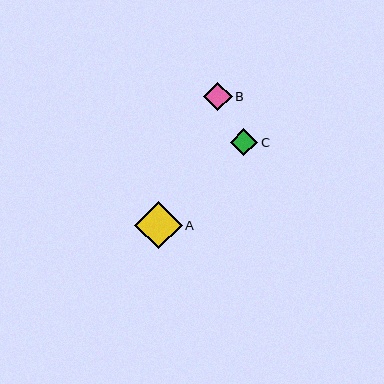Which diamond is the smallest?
Diamond C is the smallest with a size of approximately 27 pixels.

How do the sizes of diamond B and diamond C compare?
Diamond B and diamond C are approximately the same size.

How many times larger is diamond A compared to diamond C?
Diamond A is approximately 1.7 times the size of diamond C.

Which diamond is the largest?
Diamond A is the largest with a size of approximately 48 pixels.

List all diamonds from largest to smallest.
From largest to smallest: A, B, C.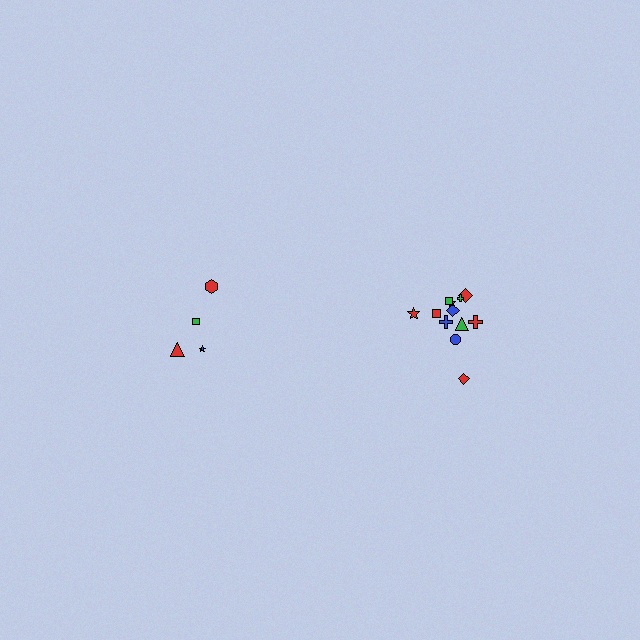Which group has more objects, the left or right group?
The right group.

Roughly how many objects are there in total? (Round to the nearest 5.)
Roughly 15 objects in total.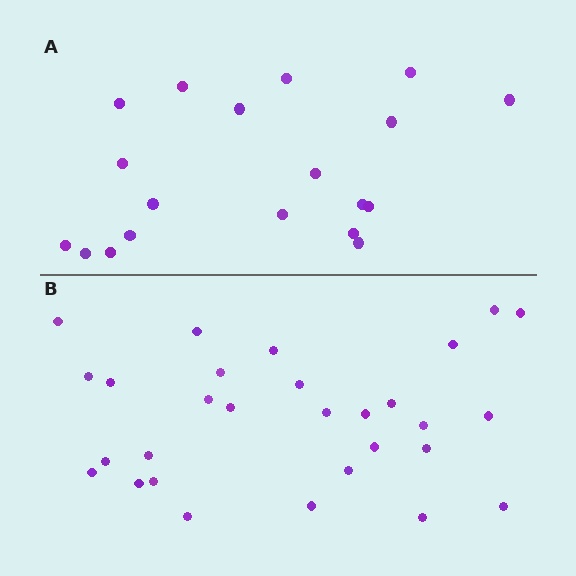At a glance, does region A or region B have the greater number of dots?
Region B (the bottom region) has more dots.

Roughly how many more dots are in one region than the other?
Region B has roughly 10 or so more dots than region A.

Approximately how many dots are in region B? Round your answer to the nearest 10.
About 30 dots. (The exact count is 29, which rounds to 30.)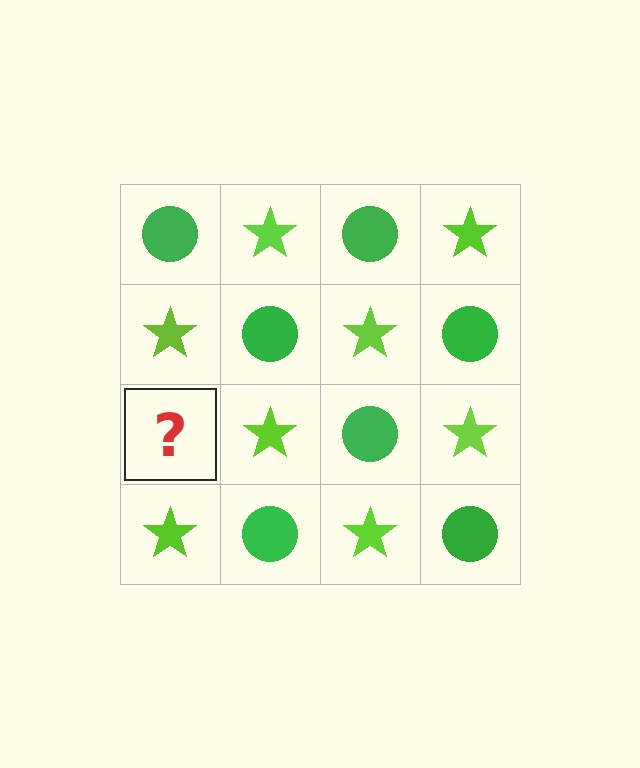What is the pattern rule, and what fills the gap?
The rule is that it alternates green circle and lime star in a checkerboard pattern. The gap should be filled with a green circle.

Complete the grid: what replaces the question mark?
The question mark should be replaced with a green circle.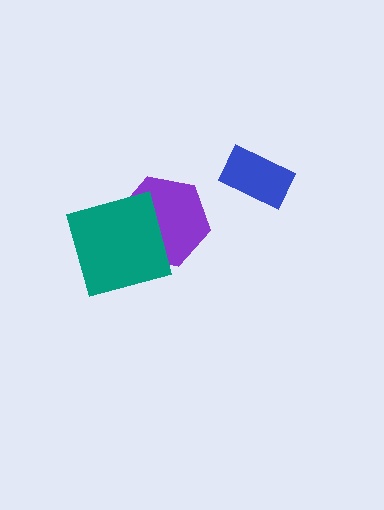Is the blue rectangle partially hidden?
No, no other shape covers it.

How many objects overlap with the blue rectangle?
0 objects overlap with the blue rectangle.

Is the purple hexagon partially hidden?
Yes, it is partially covered by another shape.